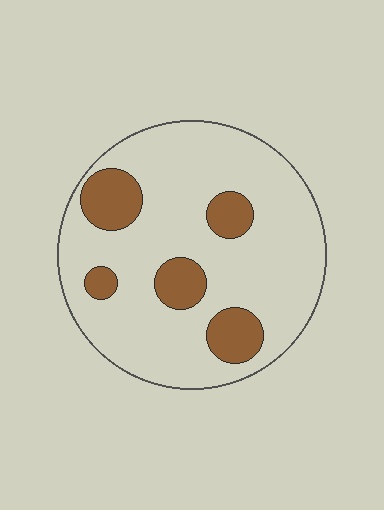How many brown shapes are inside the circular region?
5.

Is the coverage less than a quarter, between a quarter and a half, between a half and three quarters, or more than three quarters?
Less than a quarter.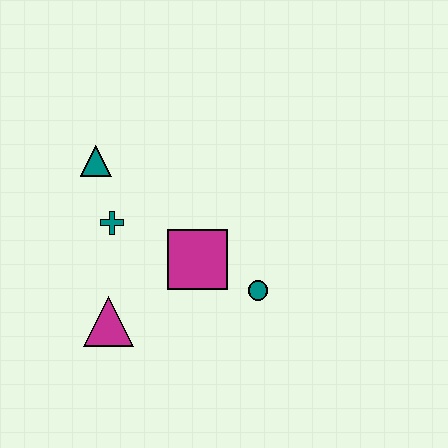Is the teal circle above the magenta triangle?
Yes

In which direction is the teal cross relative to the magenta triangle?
The teal cross is above the magenta triangle.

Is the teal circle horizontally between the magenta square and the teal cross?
No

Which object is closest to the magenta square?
The teal circle is closest to the magenta square.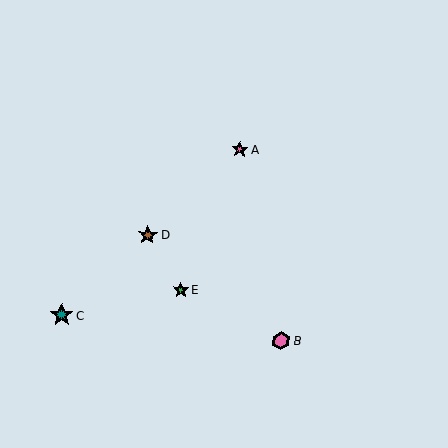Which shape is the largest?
The teal star (labeled C) is the largest.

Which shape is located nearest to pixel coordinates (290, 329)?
The pink hexagon (labeled B) at (281, 340) is nearest to that location.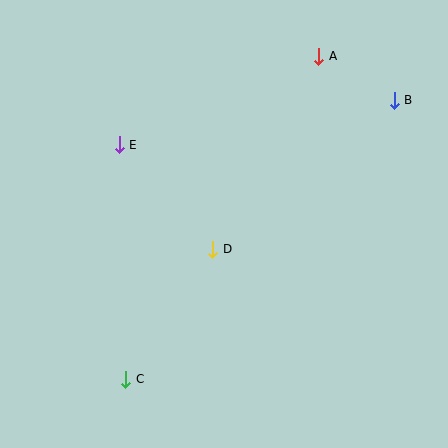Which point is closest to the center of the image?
Point D at (213, 249) is closest to the center.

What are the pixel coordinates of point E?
Point E is at (119, 145).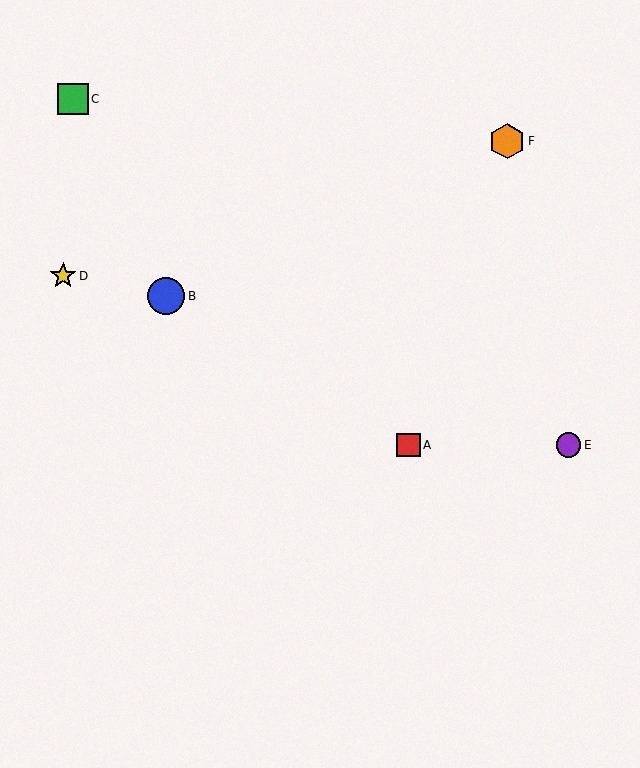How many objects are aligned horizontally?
2 objects (A, E) are aligned horizontally.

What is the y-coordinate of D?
Object D is at y≈276.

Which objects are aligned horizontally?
Objects A, E are aligned horizontally.